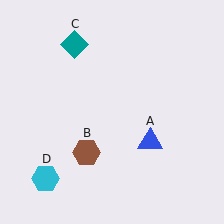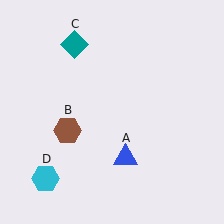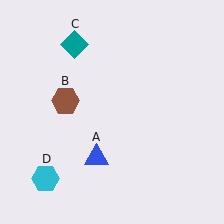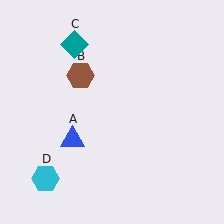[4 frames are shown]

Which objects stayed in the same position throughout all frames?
Teal diamond (object C) and cyan hexagon (object D) remained stationary.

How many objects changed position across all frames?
2 objects changed position: blue triangle (object A), brown hexagon (object B).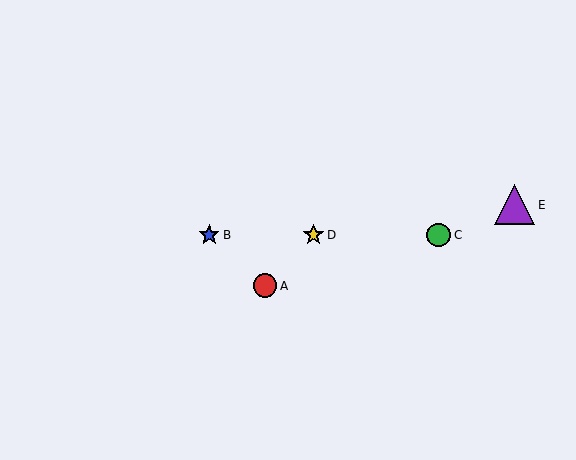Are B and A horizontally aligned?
No, B is at y≈235 and A is at y≈286.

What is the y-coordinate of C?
Object C is at y≈235.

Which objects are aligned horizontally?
Objects B, C, D are aligned horizontally.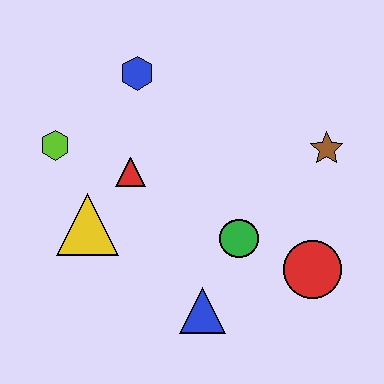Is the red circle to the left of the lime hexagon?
No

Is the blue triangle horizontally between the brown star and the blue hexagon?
Yes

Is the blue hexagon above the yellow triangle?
Yes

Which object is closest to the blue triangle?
The green circle is closest to the blue triangle.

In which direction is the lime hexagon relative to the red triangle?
The lime hexagon is to the left of the red triangle.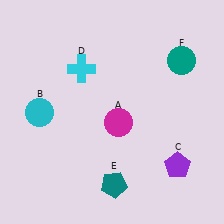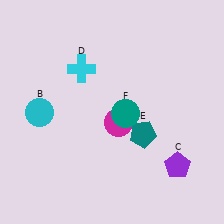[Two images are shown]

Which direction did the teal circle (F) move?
The teal circle (F) moved left.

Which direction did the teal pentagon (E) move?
The teal pentagon (E) moved up.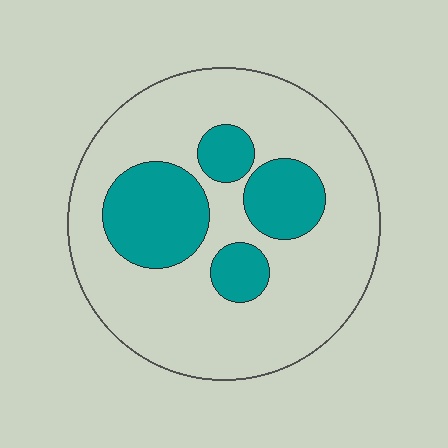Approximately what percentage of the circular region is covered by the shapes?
Approximately 25%.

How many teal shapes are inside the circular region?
4.